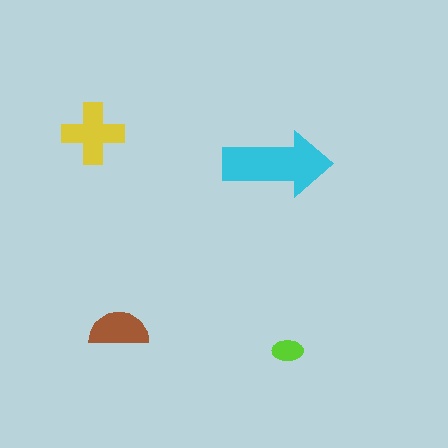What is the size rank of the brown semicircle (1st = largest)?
3rd.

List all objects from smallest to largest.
The lime ellipse, the brown semicircle, the yellow cross, the cyan arrow.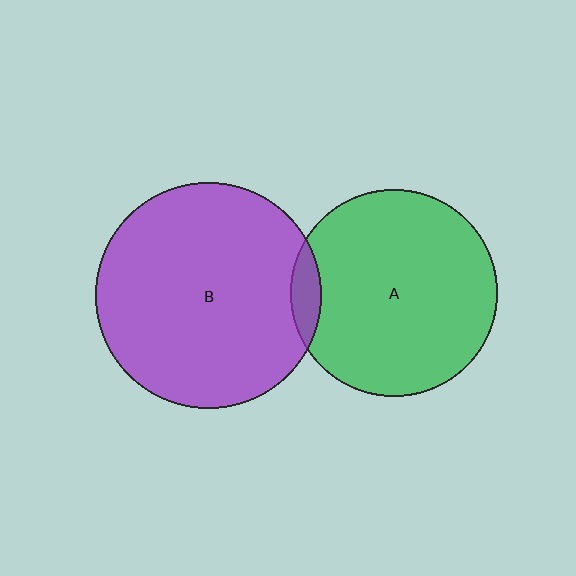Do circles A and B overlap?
Yes.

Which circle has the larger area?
Circle B (purple).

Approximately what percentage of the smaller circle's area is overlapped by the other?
Approximately 5%.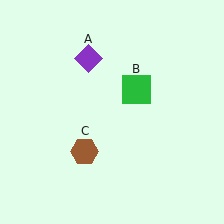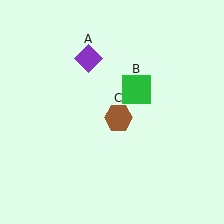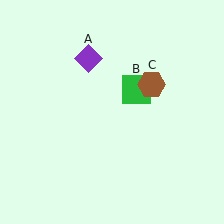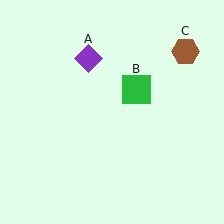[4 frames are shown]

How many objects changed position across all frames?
1 object changed position: brown hexagon (object C).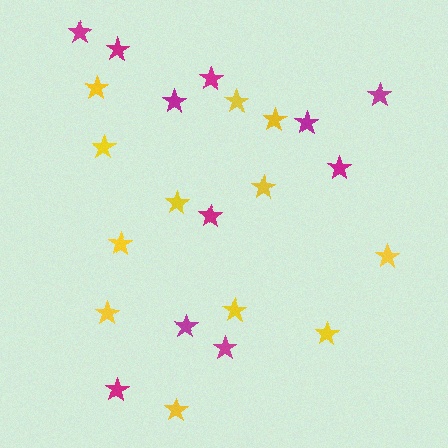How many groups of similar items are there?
There are 2 groups: one group of yellow stars (12) and one group of magenta stars (11).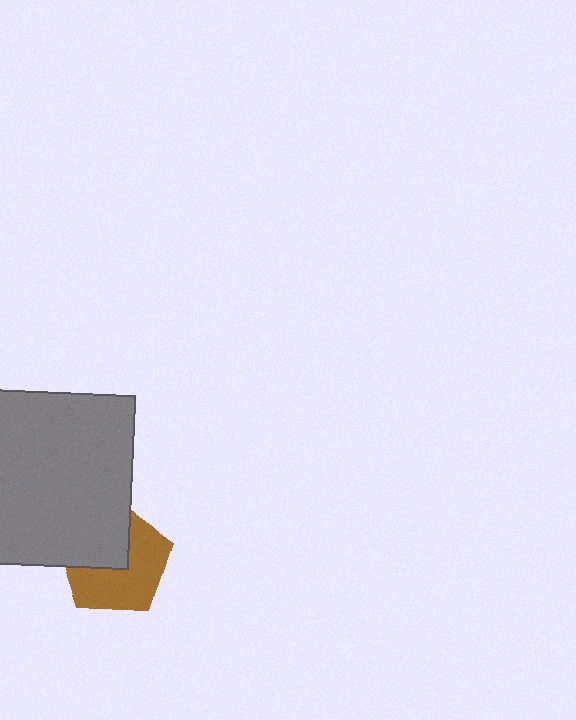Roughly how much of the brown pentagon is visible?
About half of it is visible (roughly 59%).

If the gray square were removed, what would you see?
You would see the complete brown pentagon.